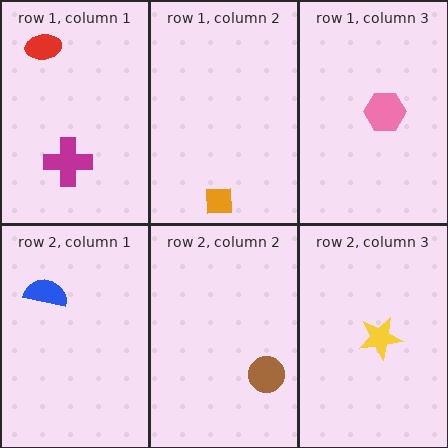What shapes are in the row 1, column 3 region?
The pink hexagon.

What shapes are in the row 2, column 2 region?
The brown circle.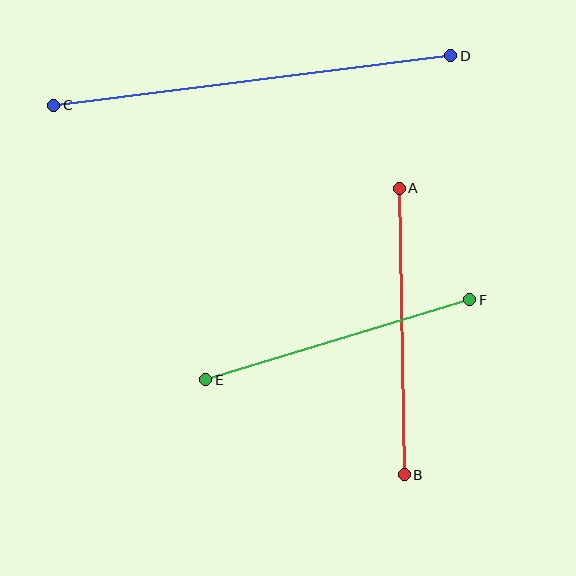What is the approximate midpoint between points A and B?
The midpoint is at approximately (402, 332) pixels.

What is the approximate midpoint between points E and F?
The midpoint is at approximately (338, 340) pixels.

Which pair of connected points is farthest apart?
Points C and D are farthest apart.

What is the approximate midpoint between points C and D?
The midpoint is at approximately (252, 81) pixels.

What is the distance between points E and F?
The distance is approximately 276 pixels.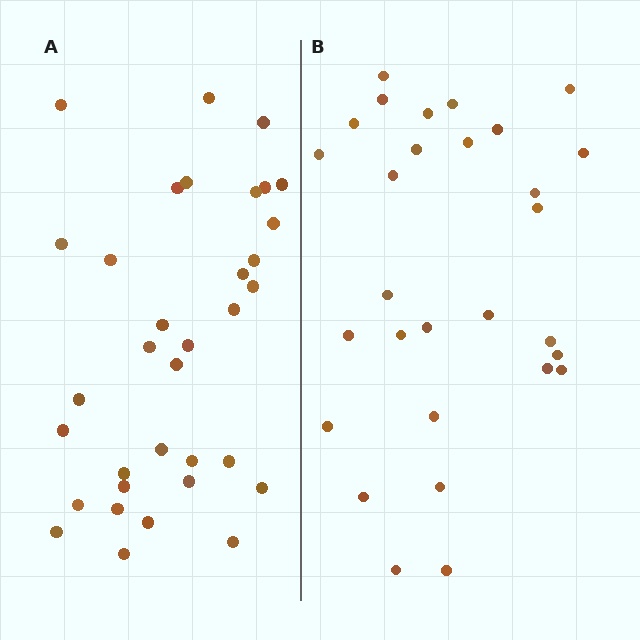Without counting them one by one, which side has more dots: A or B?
Region A (the left region) has more dots.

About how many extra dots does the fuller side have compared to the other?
Region A has about 5 more dots than region B.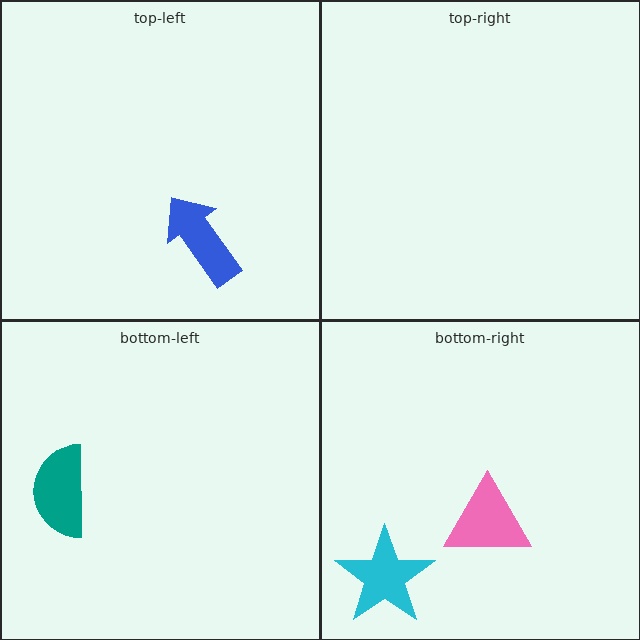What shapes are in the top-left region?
The blue arrow.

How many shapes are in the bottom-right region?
2.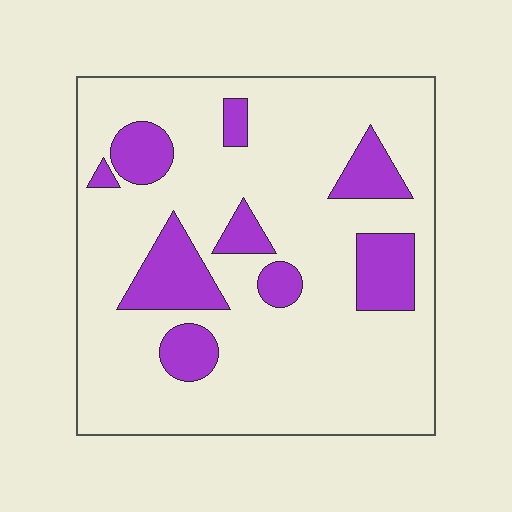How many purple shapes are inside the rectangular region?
9.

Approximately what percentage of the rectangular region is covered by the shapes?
Approximately 20%.